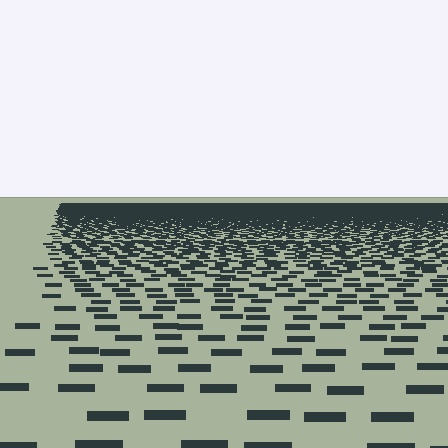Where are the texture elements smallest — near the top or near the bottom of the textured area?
Near the top.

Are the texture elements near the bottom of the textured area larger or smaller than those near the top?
Larger. Near the bottom, elements are closer to the viewer and appear at a bigger on-screen size.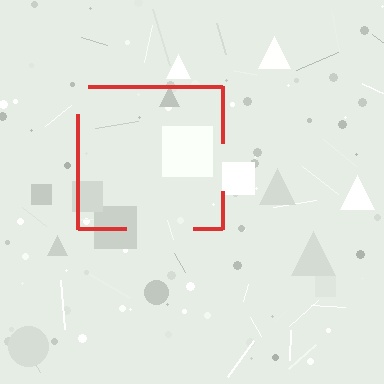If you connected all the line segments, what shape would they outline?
They would outline a square.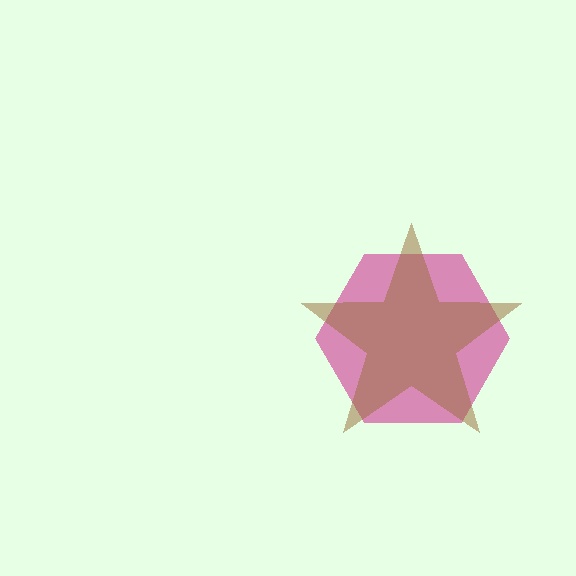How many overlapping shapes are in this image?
There are 2 overlapping shapes in the image.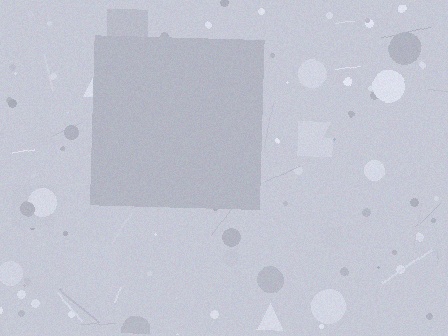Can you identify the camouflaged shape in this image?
The camouflaged shape is a square.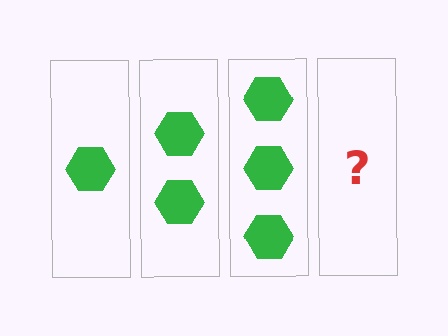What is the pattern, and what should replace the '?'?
The pattern is that each step adds one more hexagon. The '?' should be 4 hexagons.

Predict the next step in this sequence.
The next step is 4 hexagons.